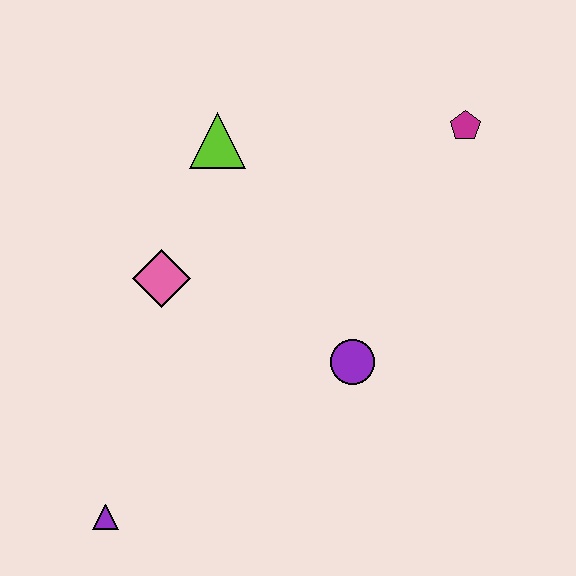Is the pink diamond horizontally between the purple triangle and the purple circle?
Yes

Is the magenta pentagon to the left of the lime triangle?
No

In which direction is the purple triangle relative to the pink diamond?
The purple triangle is below the pink diamond.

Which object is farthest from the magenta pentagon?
The purple triangle is farthest from the magenta pentagon.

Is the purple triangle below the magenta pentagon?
Yes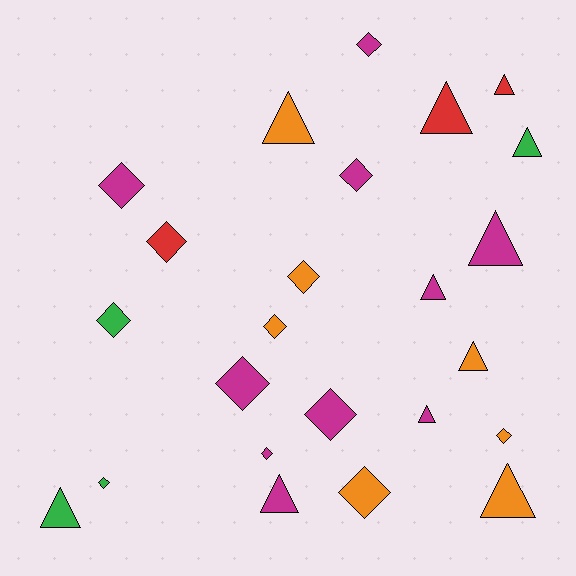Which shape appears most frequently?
Diamond, with 13 objects.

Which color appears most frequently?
Magenta, with 10 objects.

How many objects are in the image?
There are 24 objects.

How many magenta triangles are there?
There are 4 magenta triangles.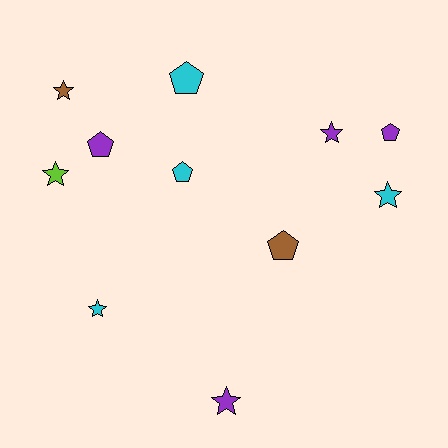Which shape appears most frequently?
Star, with 6 objects.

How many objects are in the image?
There are 11 objects.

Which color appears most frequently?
Purple, with 4 objects.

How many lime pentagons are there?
There are no lime pentagons.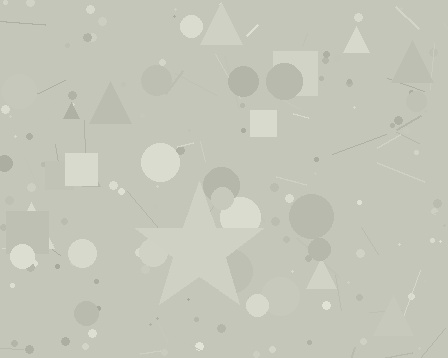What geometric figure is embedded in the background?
A star is embedded in the background.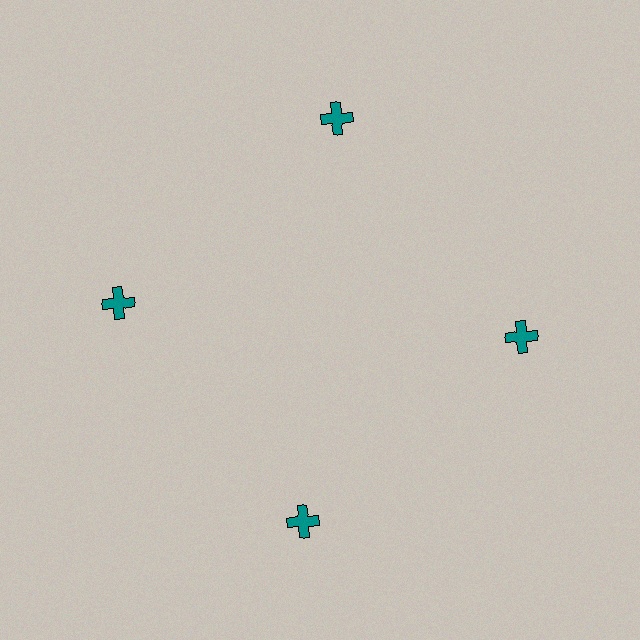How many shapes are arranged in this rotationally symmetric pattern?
There are 4 shapes, arranged in 4 groups of 1.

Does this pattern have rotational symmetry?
Yes, this pattern has 4-fold rotational symmetry. It looks the same after rotating 90 degrees around the center.